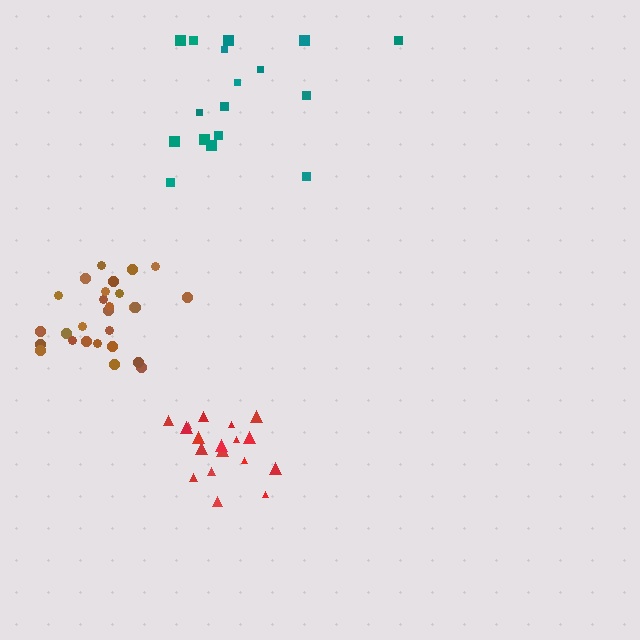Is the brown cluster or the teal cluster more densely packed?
Brown.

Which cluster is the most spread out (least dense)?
Teal.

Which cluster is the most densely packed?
Brown.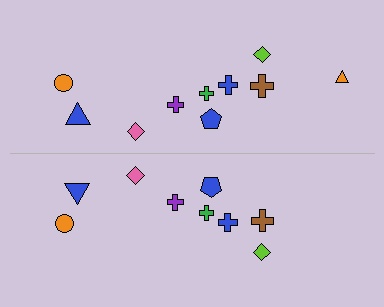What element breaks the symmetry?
A orange triangle is missing from the bottom side.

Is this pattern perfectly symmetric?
No, the pattern is not perfectly symmetric. A orange triangle is missing from the bottom side.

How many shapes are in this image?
There are 19 shapes in this image.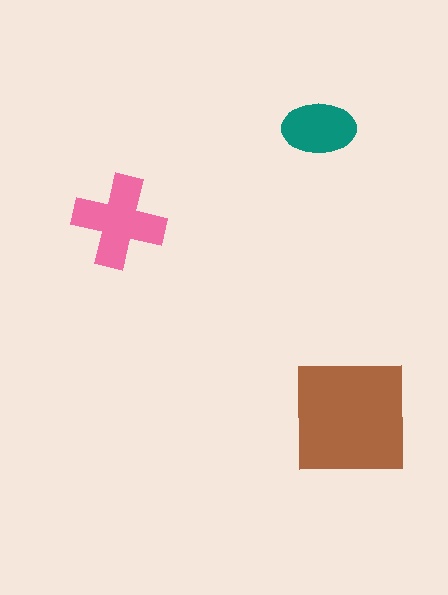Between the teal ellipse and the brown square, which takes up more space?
The brown square.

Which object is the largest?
The brown square.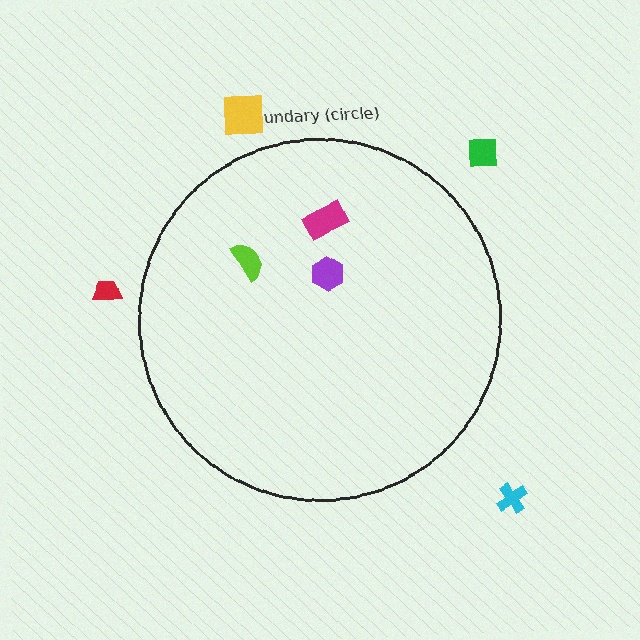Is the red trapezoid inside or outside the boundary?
Outside.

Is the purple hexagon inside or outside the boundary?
Inside.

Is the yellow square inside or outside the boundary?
Outside.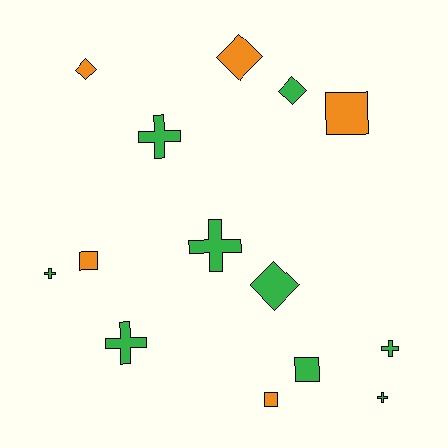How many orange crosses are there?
There are no orange crosses.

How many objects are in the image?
There are 14 objects.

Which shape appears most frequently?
Cross, with 6 objects.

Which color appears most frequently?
Green, with 9 objects.